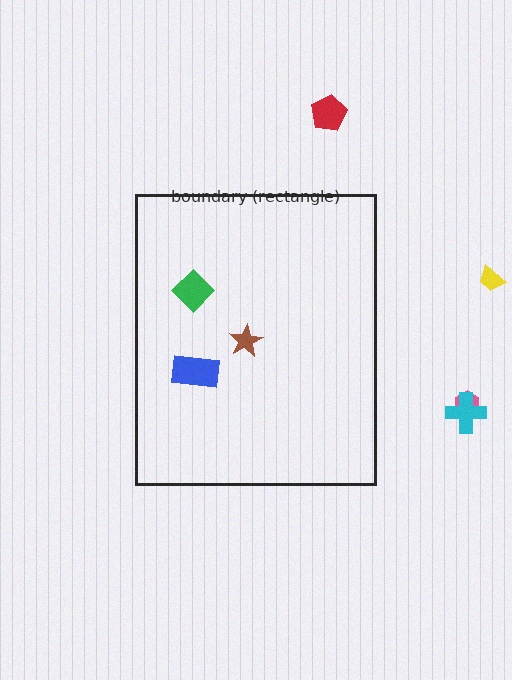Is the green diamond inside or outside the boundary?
Inside.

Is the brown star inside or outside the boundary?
Inside.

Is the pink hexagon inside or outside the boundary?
Outside.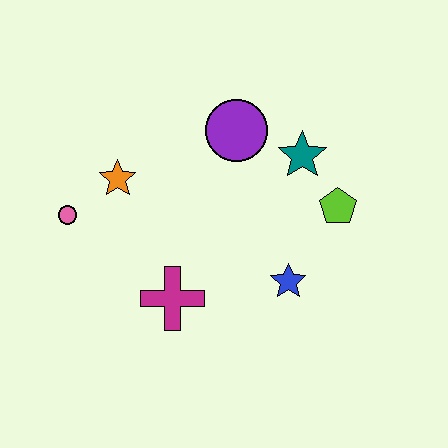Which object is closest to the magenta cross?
The blue star is closest to the magenta cross.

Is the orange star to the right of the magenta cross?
No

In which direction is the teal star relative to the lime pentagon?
The teal star is above the lime pentagon.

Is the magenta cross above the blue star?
No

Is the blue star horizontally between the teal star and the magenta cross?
Yes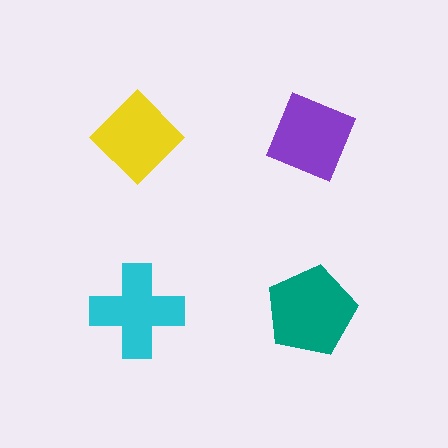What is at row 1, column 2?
A purple diamond.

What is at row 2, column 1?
A cyan cross.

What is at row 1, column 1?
A yellow diamond.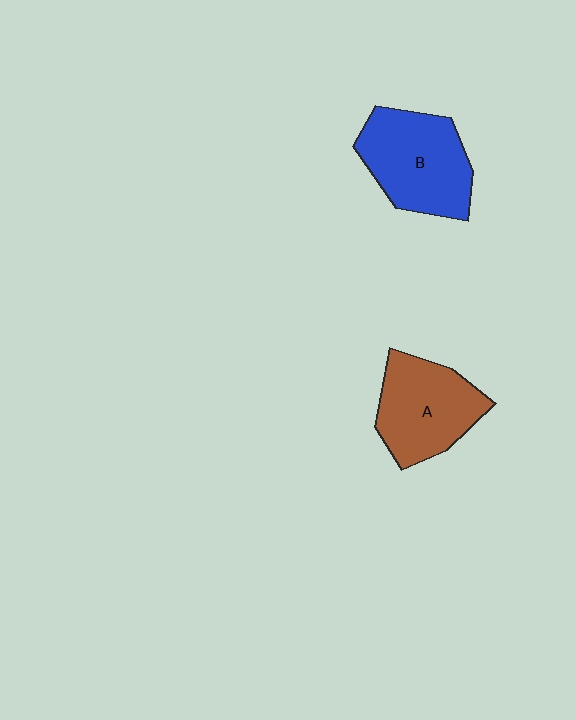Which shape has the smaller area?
Shape A (brown).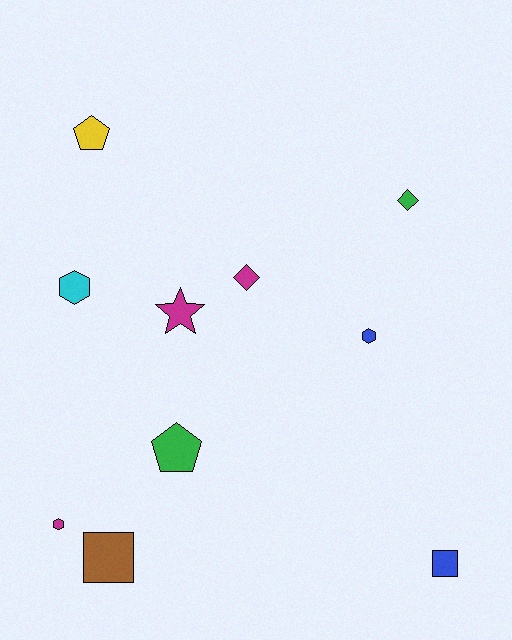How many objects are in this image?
There are 10 objects.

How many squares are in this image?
There are 2 squares.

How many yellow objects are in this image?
There is 1 yellow object.